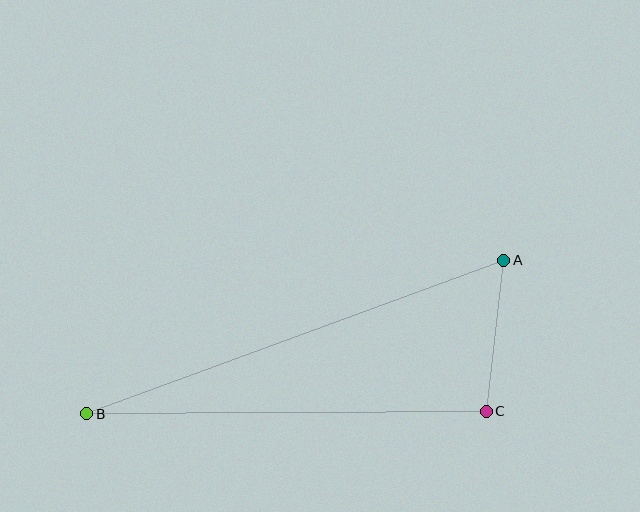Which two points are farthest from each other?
Points A and B are farthest from each other.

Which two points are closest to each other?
Points A and C are closest to each other.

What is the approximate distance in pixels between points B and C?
The distance between B and C is approximately 399 pixels.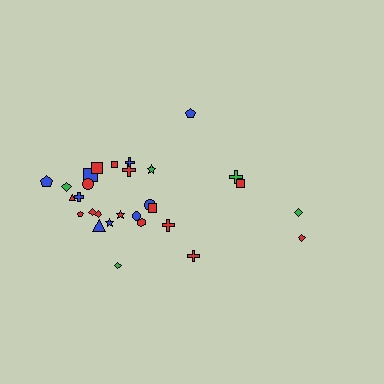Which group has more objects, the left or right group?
The left group.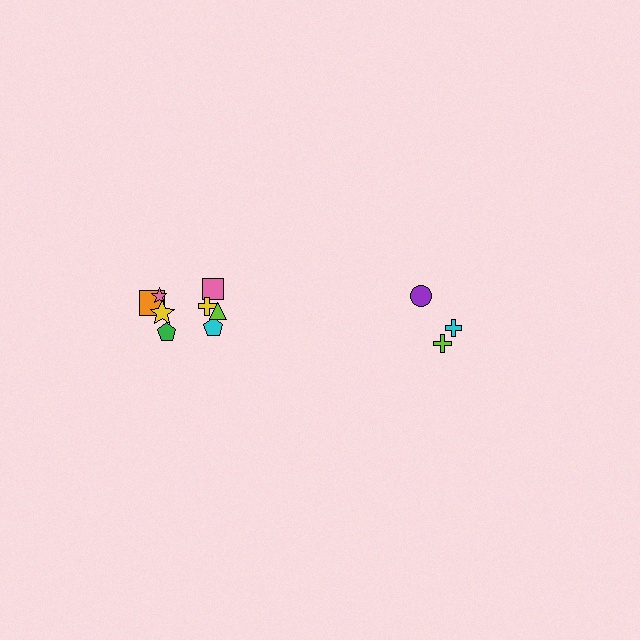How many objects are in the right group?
There are 3 objects.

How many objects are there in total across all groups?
There are 11 objects.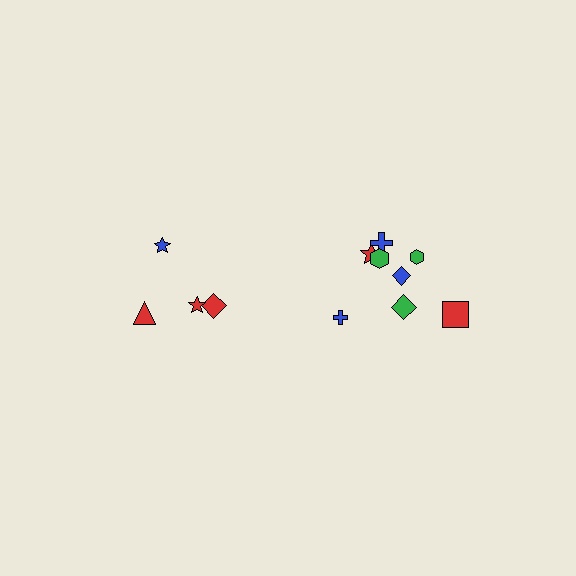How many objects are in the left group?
There are 4 objects.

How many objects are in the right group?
There are 8 objects.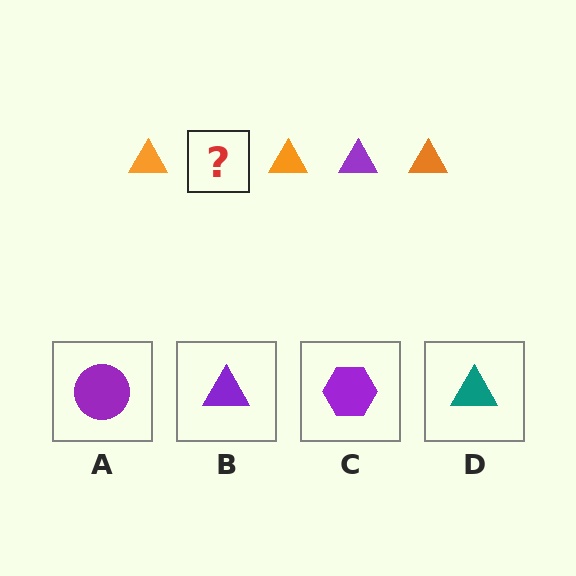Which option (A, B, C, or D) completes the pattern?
B.